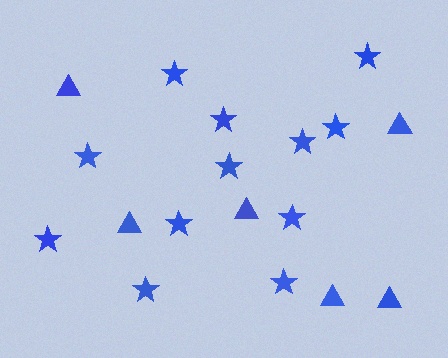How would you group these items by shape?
There are 2 groups: one group of triangles (6) and one group of stars (12).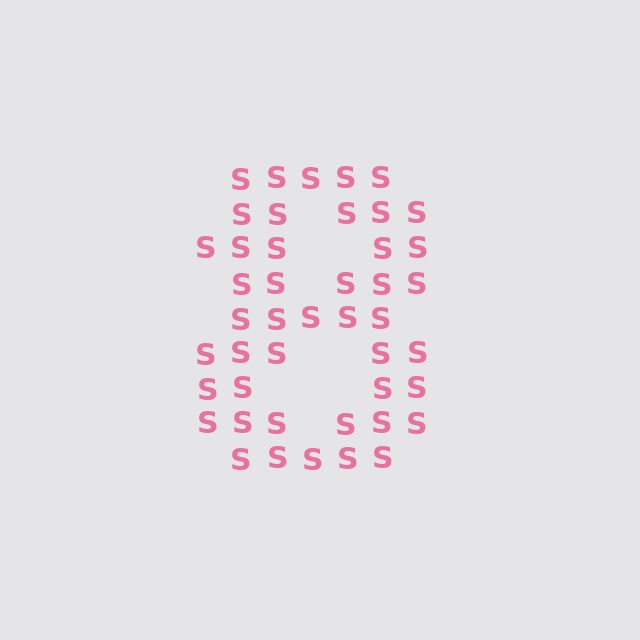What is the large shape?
The large shape is the digit 8.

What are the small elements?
The small elements are letter S's.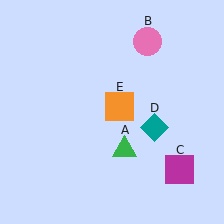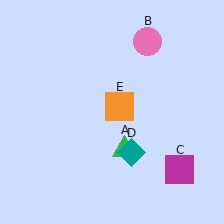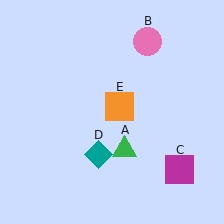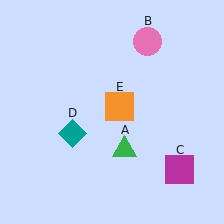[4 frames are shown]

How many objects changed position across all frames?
1 object changed position: teal diamond (object D).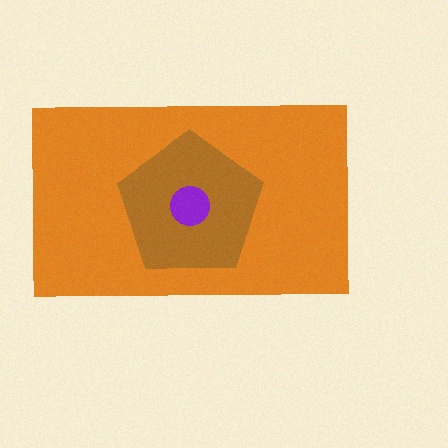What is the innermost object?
The purple circle.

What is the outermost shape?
The orange rectangle.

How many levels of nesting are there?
3.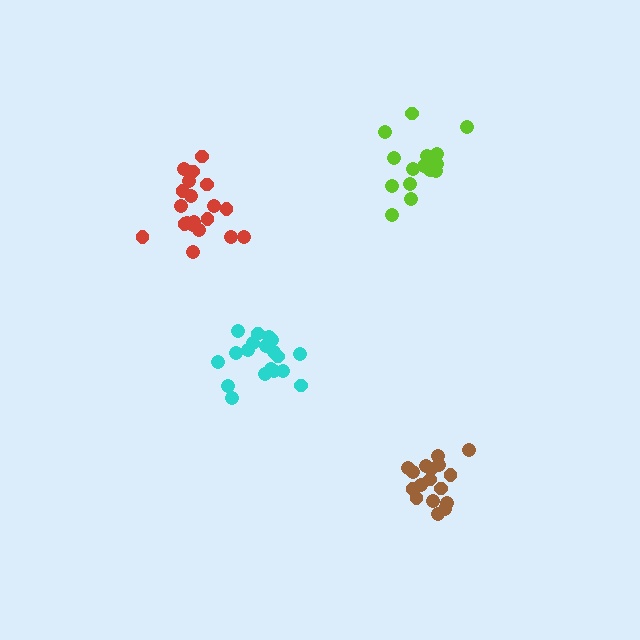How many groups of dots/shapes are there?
There are 4 groups.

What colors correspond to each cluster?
The clusters are colored: cyan, lime, red, brown.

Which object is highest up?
The lime cluster is topmost.